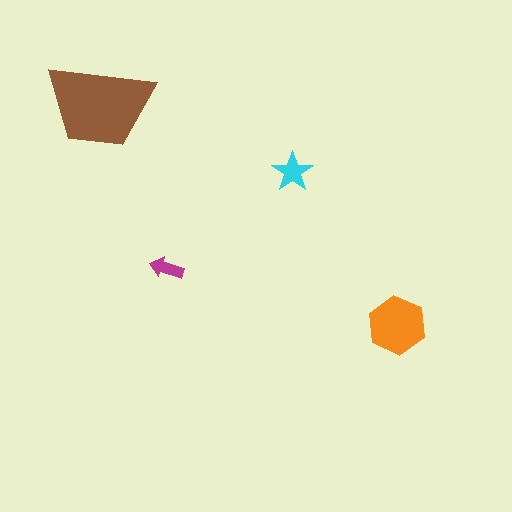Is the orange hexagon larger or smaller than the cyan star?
Larger.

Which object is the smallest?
The magenta arrow.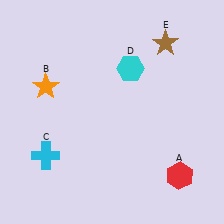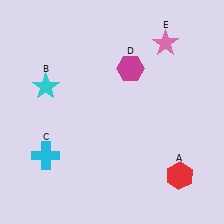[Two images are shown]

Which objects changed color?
B changed from orange to cyan. D changed from cyan to magenta. E changed from brown to pink.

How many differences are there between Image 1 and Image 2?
There are 3 differences between the two images.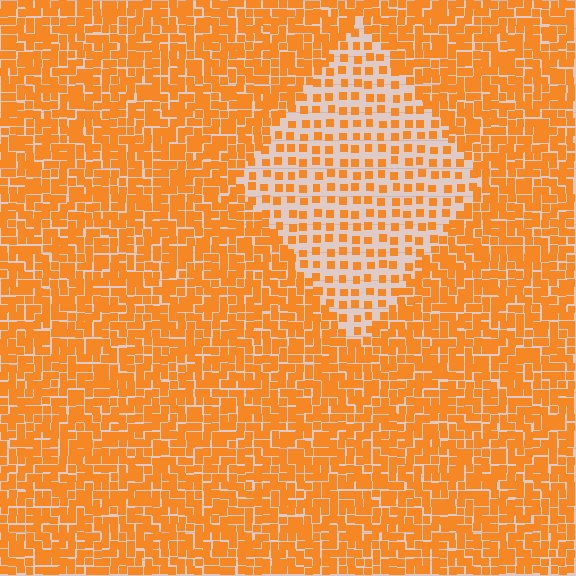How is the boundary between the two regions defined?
The boundary is defined by a change in element density (approximately 2.3x ratio). All elements are the same color, size, and shape.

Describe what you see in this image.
The image contains small orange elements arranged at two different densities. A diamond-shaped region is visible where the elements are less densely packed than the surrounding area.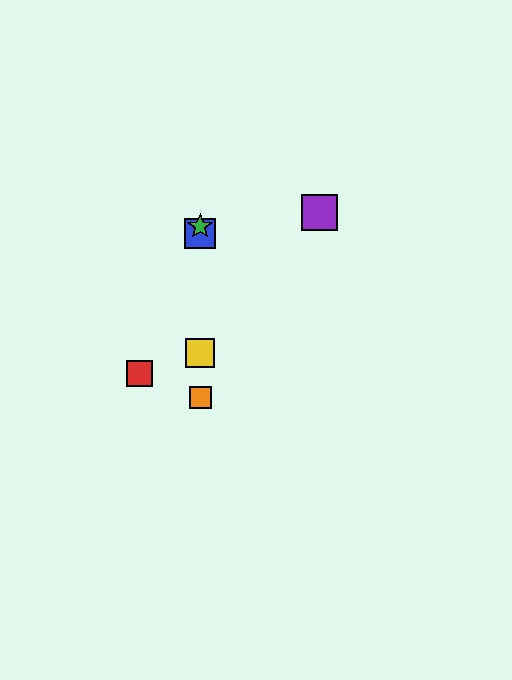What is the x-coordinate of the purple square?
The purple square is at x≈320.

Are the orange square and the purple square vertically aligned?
No, the orange square is at x≈200 and the purple square is at x≈320.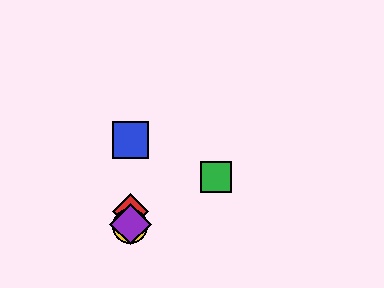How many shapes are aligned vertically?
4 shapes (the red diamond, the blue square, the yellow circle, the purple diamond) are aligned vertically.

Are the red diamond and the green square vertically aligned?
No, the red diamond is at x≈130 and the green square is at x≈216.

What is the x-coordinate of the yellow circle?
The yellow circle is at x≈130.